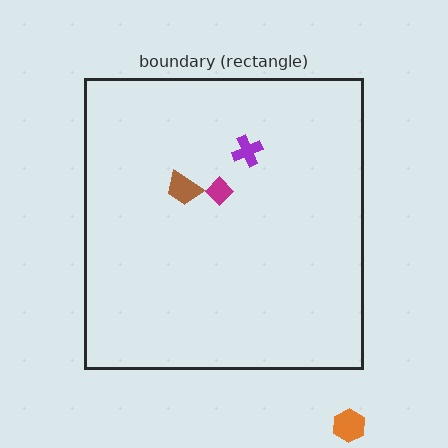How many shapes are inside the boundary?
3 inside, 1 outside.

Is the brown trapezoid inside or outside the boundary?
Inside.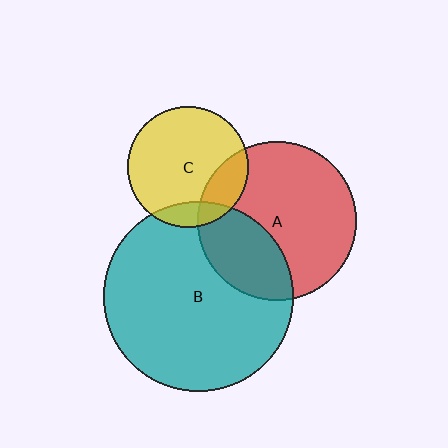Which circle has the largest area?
Circle B (teal).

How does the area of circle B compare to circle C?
Approximately 2.5 times.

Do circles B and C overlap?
Yes.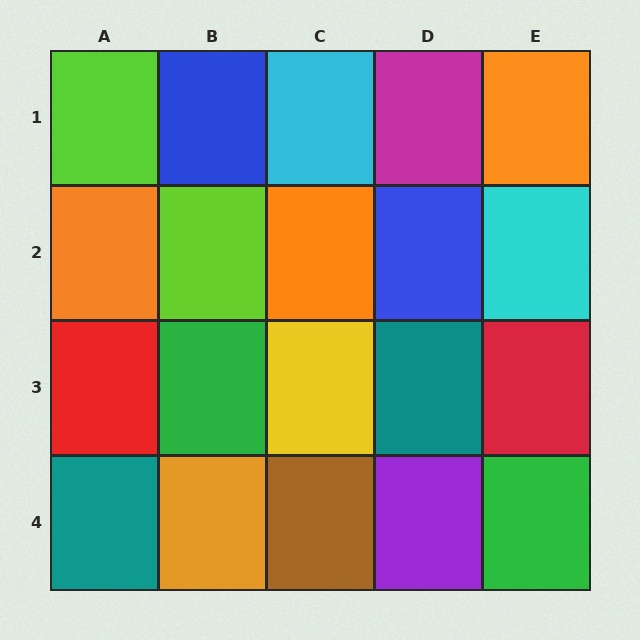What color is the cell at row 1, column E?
Orange.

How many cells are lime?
2 cells are lime.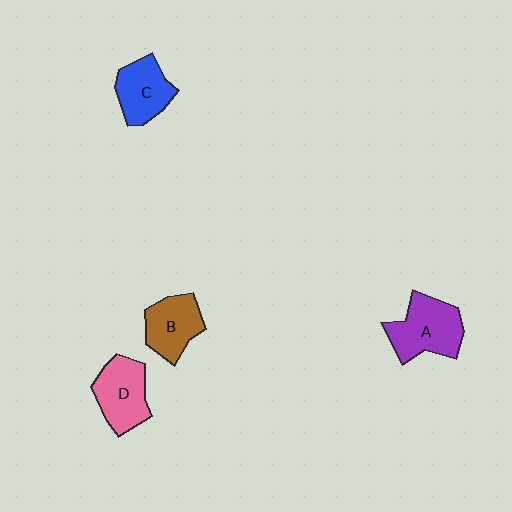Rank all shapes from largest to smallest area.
From largest to smallest: A (purple), D (pink), B (brown), C (blue).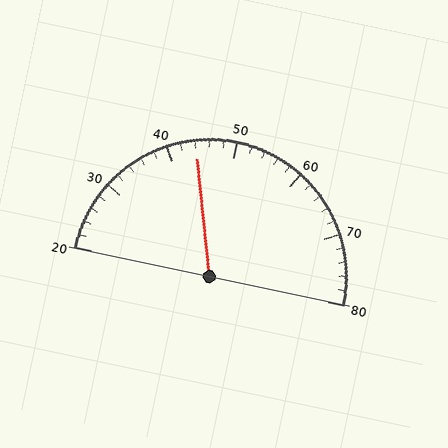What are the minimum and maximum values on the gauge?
The gauge ranges from 20 to 80.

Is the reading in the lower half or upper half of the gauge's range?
The reading is in the lower half of the range (20 to 80).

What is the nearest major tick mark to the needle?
The nearest major tick mark is 40.